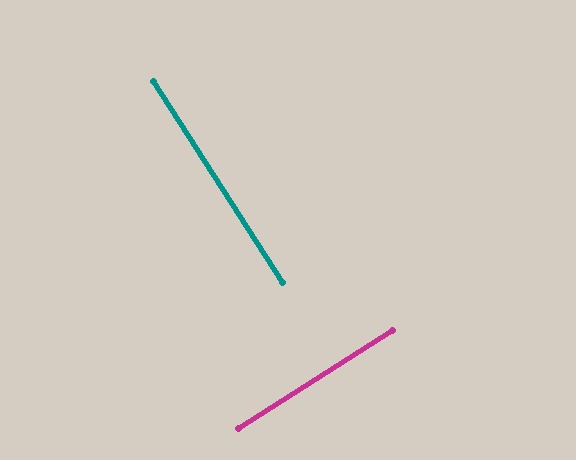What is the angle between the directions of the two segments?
Approximately 90 degrees.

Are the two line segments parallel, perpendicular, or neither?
Perpendicular — they meet at approximately 90°.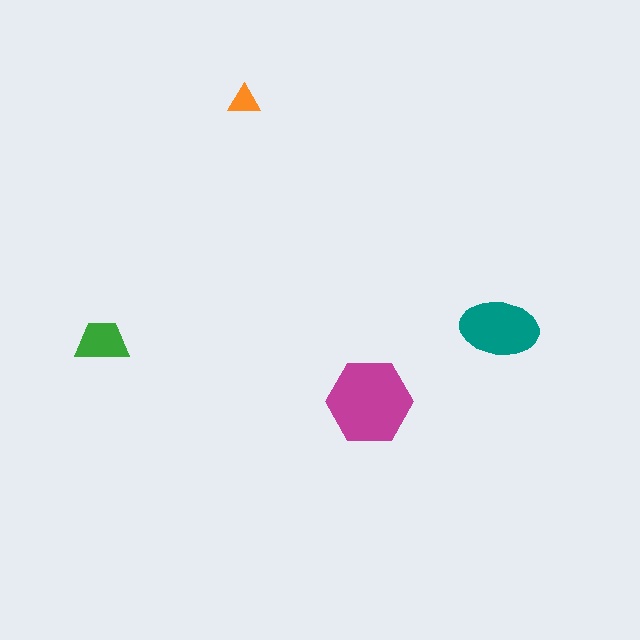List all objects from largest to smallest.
The magenta hexagon, the teal ellipse, the green trapezoid, the orange triangle.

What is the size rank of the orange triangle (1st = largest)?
4th.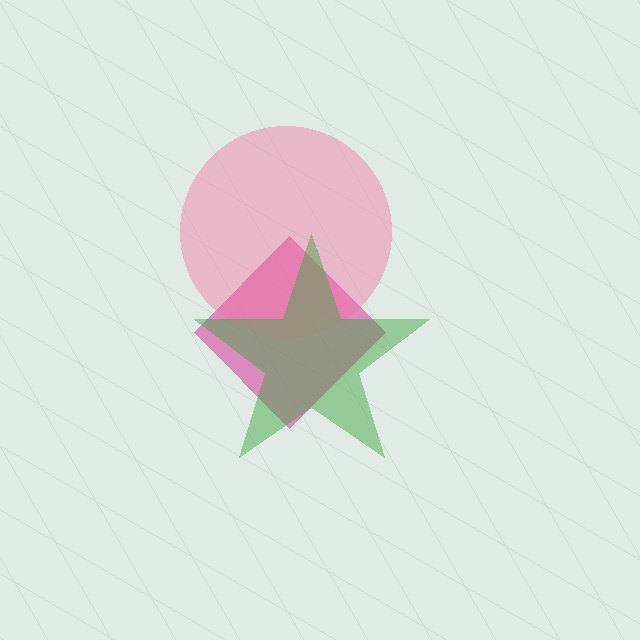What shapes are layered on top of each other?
The layered shapes are: a magenta diamond, a pink circle, a green star.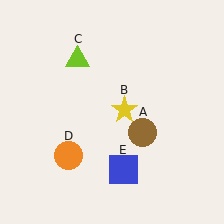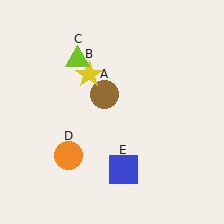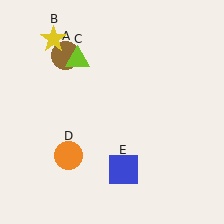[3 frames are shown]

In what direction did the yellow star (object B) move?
The yellow star (object B) moved up and to the left.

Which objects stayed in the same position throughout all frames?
Lime triangle (object C) and orange circle (object D) and blue square (object E) remained stationary.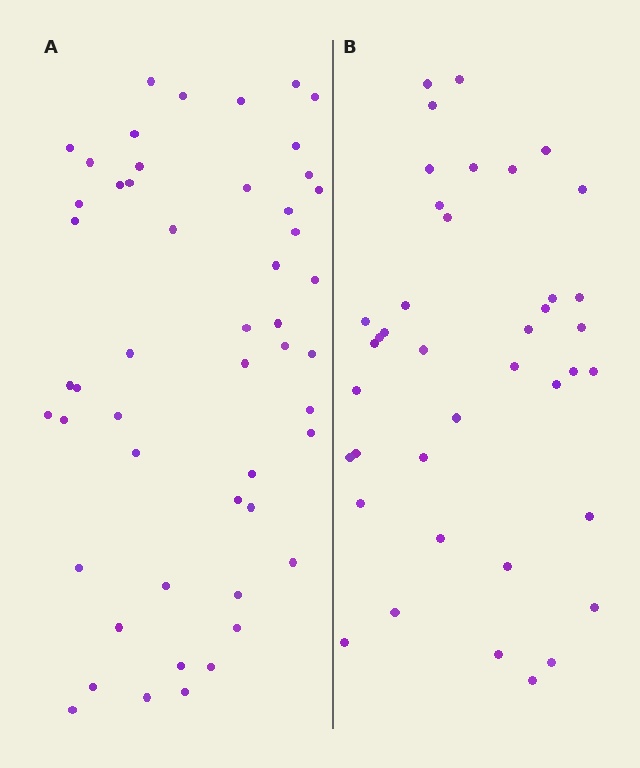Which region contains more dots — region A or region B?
Region A (the left region) has more dots.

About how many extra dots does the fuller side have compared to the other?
Region A has roughly 12 or so more dots than region B.